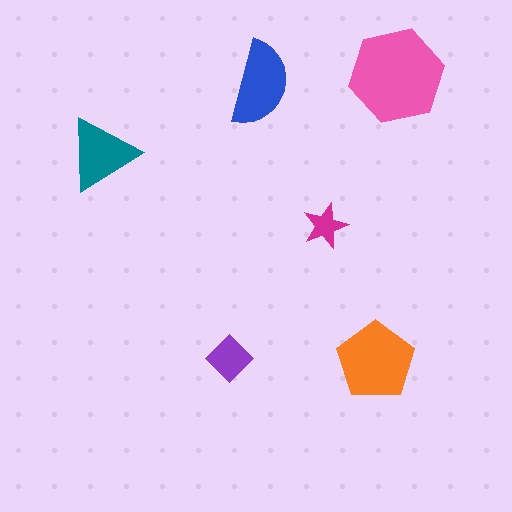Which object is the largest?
The pink hexagon.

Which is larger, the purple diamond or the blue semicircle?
The blue semicircle.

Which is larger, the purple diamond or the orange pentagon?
The orange pentagon.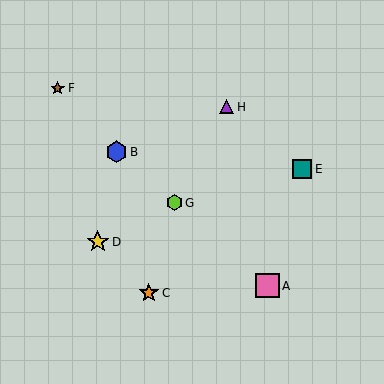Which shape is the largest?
The pink square (labeled A) is the largest.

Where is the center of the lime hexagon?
The center of the lime hexagon is at (174, 203).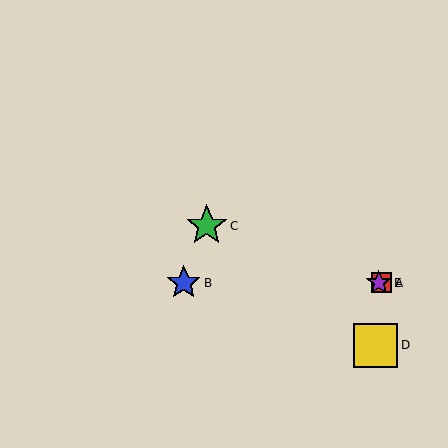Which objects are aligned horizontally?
Objects A, B, E are aligned horizontally.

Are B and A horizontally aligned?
Yes, both are at y≈283.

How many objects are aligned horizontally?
3 objects (A, B, E) are aligned horizontally.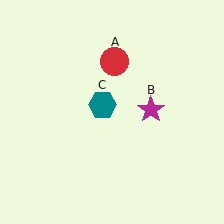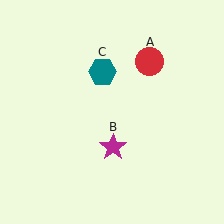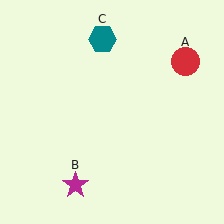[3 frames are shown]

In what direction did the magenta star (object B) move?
The magenta star (object B) moved down and to the left.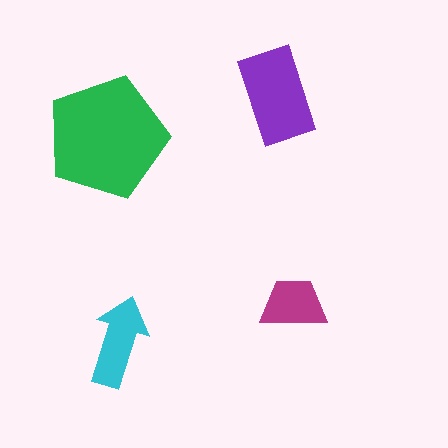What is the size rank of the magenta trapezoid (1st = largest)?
4th.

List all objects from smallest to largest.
The magenta trapezoid, the cyan arrow, the purple rectangle, the green pentagon.